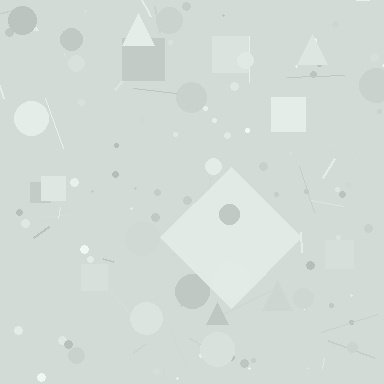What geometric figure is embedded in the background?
A diamond is embedded in the background.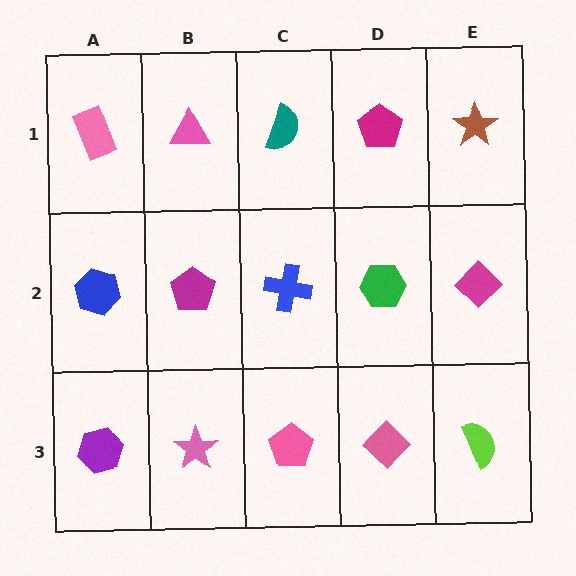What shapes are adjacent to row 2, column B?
A pink triangle (row 1, column B), a pink star (row 3, column B), a blue hexagon (row 2, column A), a blue cross (row 2, column C).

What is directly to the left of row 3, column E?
A pink diamond.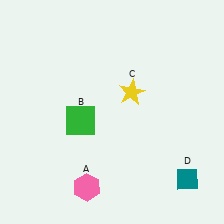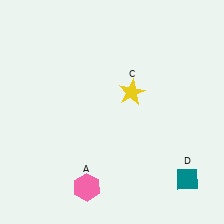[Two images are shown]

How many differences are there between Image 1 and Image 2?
There is 1 difference between the two images.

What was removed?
The green square (B) was removed in Image 2.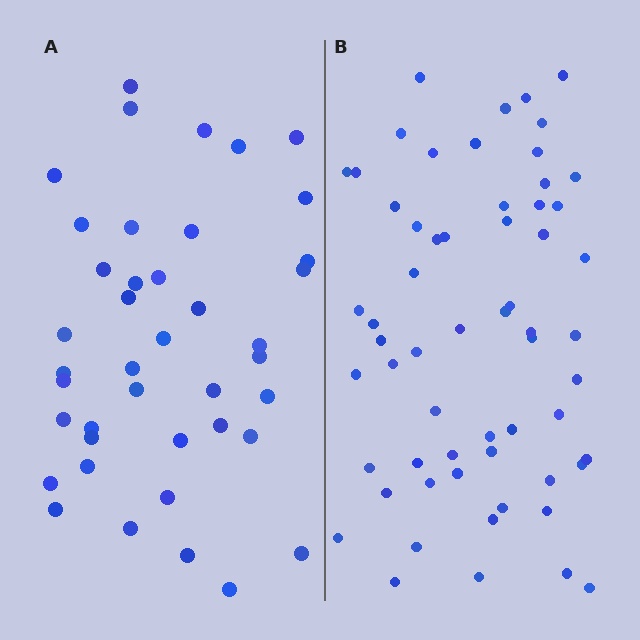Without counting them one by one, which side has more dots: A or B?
Region B (the right region) has more dots.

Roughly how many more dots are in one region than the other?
Region B has approximately 20 more dots than region A.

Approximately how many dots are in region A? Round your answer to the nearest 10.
About 40 dots. (The exact count is 41, which rounds to 40.)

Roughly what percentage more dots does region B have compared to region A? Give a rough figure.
About 45% more.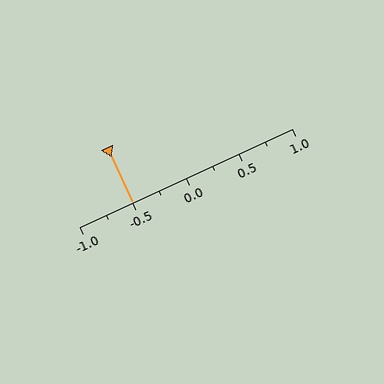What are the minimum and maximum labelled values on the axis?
The axis runs from -1.0 to 1.0.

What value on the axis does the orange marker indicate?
The marker indicates approximately -0.5.